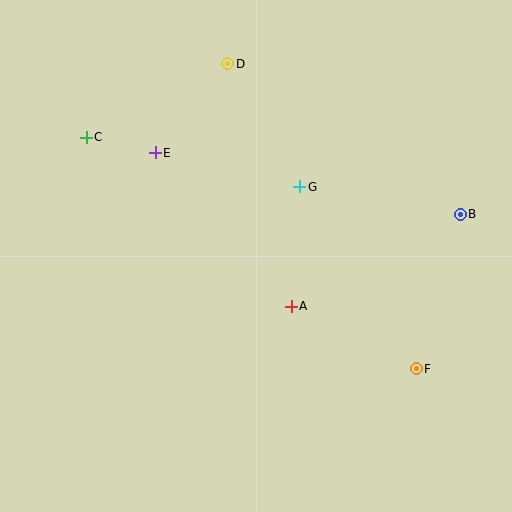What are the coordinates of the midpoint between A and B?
The midpoint between A and B is at (376, 260).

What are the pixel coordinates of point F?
Point F is at (416, 369).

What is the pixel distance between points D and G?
The distance between D and G is 143 pixels.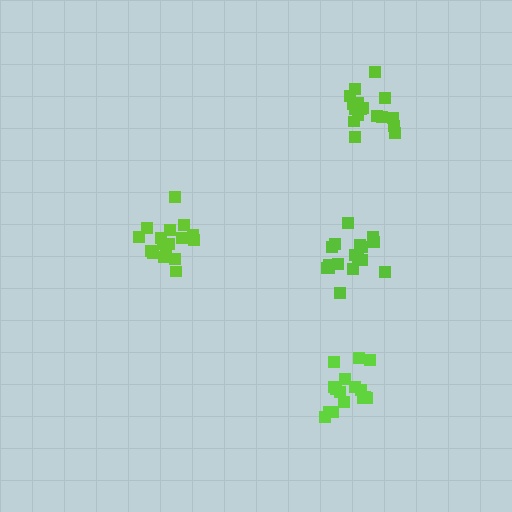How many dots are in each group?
Group 1: 17 dots, Group 2: 17 dots, Group 3: 17 dots, Group 4: 16 dots (67 total).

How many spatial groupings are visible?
There are 4 spatial groupings.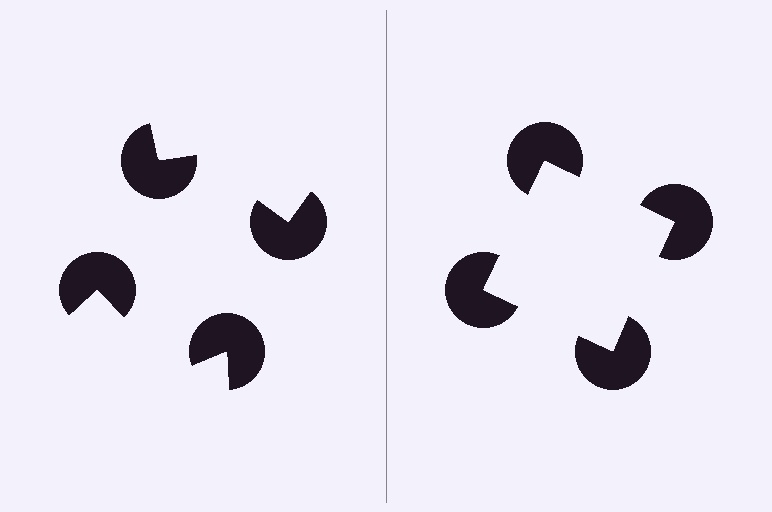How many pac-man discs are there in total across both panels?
8 — 4 on each side.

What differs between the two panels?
The pac-man discs are positioned identically on both sides; only the wedge orientations differ. On the right they align to a square; on the left they are misaligned.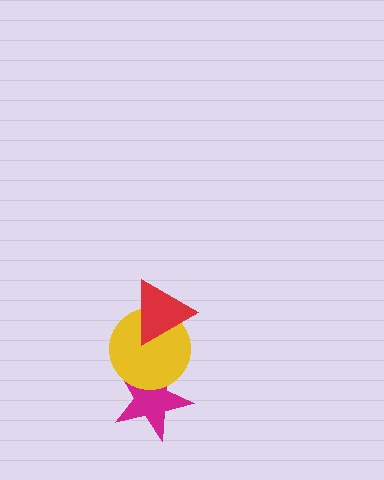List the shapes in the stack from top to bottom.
From top to bottom: the red triangle, the yellow circle, the magenta star.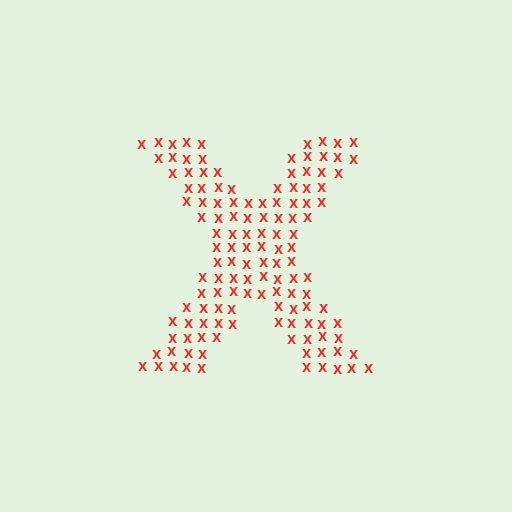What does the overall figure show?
The overall figure shows the letter X.